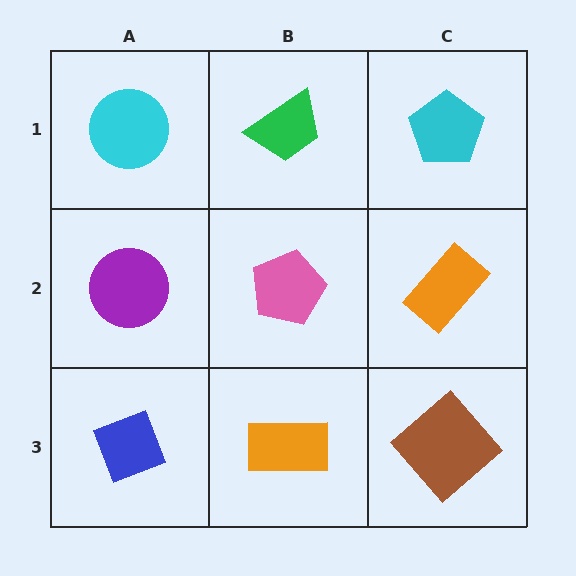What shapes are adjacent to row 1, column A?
A purple circle (row 2, column A), a green trapezoid (row 1, column B).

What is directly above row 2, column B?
A green trapezoid.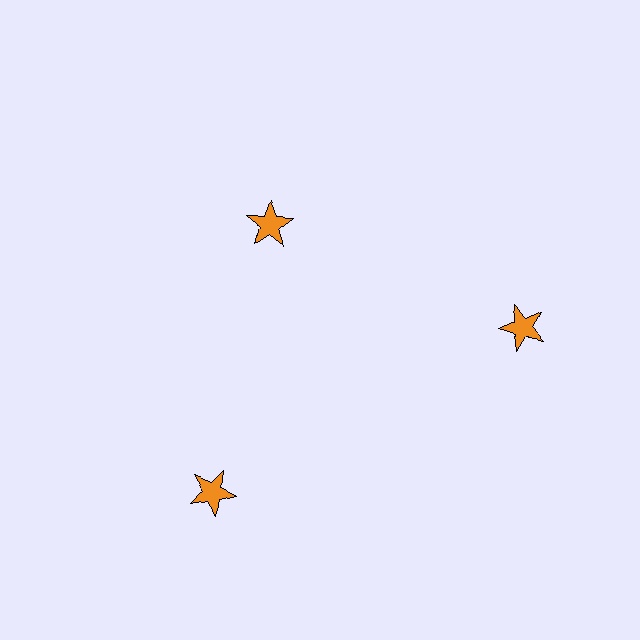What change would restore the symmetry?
The symmetry would be restored by moving it outward, back onto the ring so that all 3 stars sit at equal angles and equal distance from the center.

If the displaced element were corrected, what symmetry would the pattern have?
It would have 3-fold rotational symmetry — the pattern would map onto itself every 120 degrees.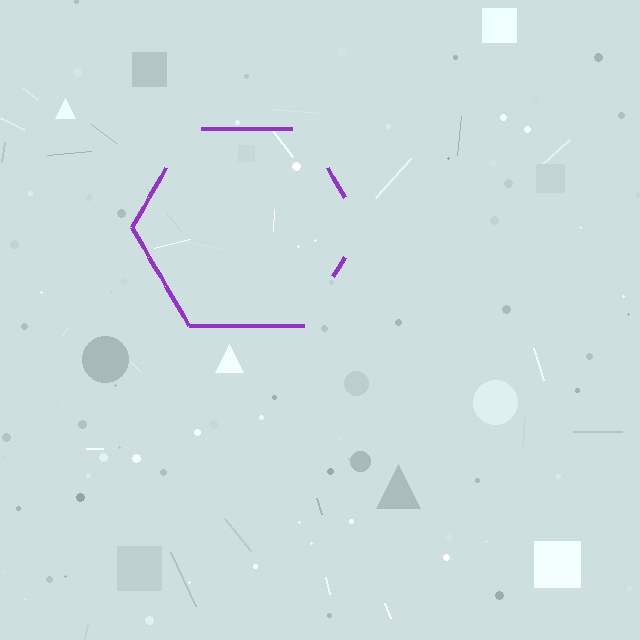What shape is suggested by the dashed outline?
The dashed outline suggests a hexagon.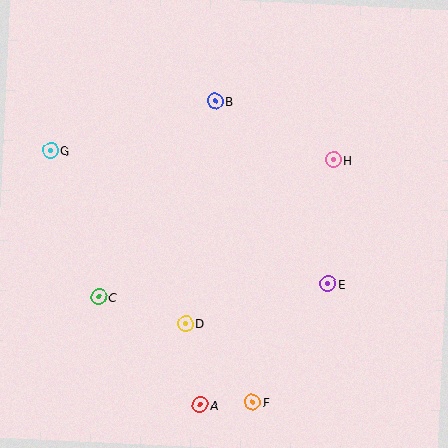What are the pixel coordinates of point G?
Point G is at (51, 151).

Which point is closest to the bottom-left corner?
Point C is closest to the bottom-left corner.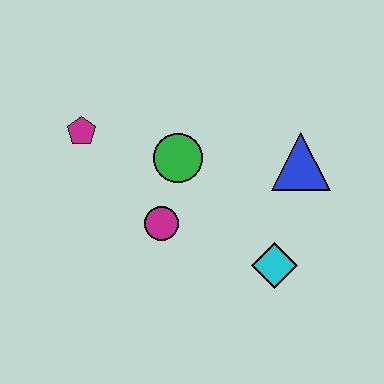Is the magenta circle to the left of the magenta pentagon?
No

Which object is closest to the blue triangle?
The cyan diamond is closest to the blue triangle.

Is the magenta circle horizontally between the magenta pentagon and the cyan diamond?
Yes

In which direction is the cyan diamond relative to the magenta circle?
The cyan diamond is to the right of the magenta circle.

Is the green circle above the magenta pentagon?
No